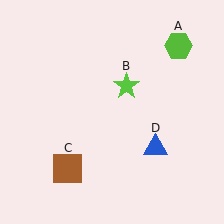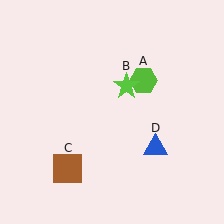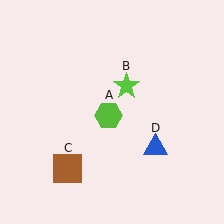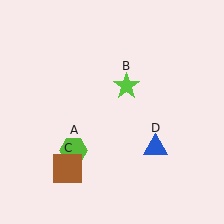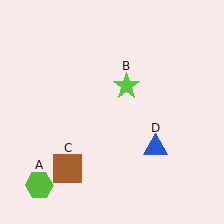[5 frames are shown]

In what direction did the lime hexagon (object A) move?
The lime hexagon (object A) moved down and to the left.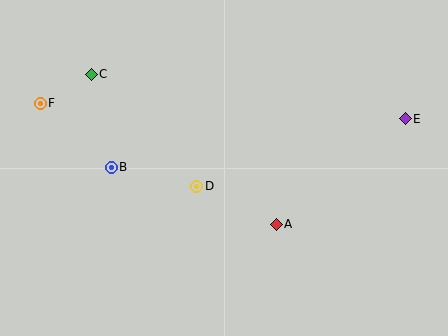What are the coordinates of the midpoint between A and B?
The midpoint between A and B is at (194, 196).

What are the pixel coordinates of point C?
Point C is at (91, 74).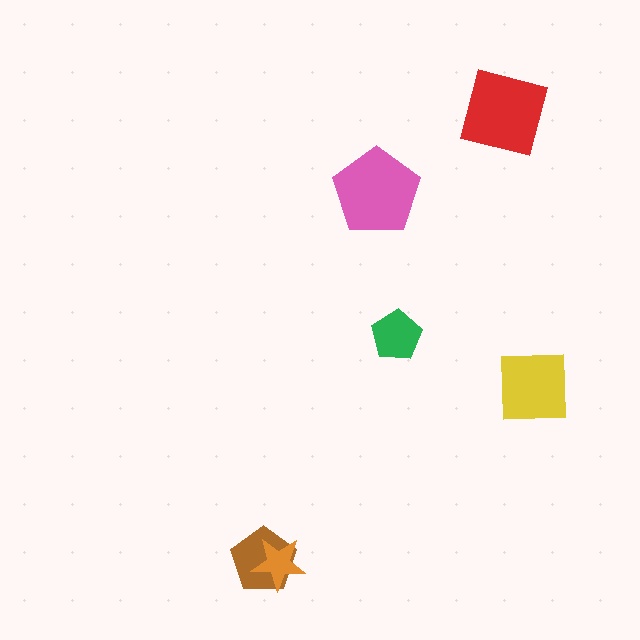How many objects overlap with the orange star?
1 object overlaps with the orange star.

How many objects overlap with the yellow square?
0 objects overlap with the yellow square.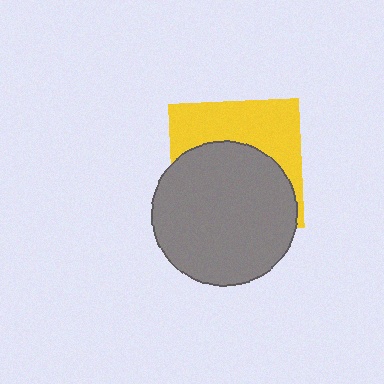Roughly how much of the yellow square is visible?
A small part of it is visible (roughly 42%).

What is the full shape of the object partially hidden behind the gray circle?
The partially hidden object is a yellow square.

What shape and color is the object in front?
The object in front is a gray circle.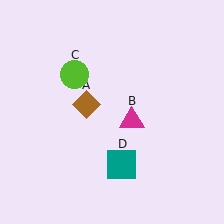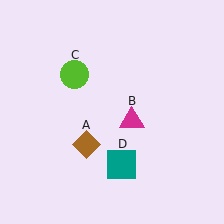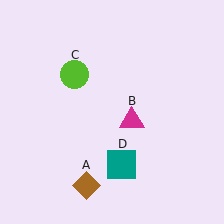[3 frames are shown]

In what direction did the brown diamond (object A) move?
The brown diamond (object A) moved down.